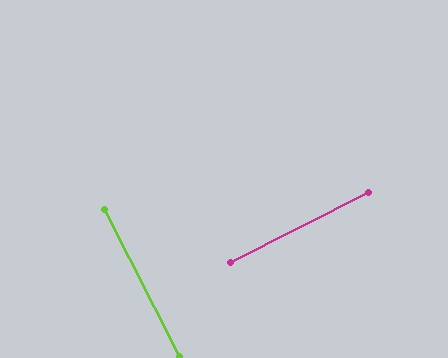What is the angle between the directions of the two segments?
Approximately 90 degrees.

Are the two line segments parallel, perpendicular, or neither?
Perpendicular — they meet at approximately 90°.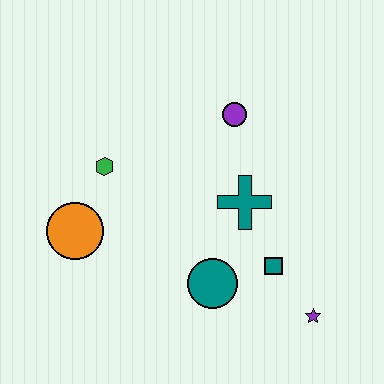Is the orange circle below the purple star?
No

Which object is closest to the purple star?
The teal square is closest to the purple star.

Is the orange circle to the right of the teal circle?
No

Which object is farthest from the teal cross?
The orange circle is farthest from the teal cross.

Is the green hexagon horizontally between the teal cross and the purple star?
No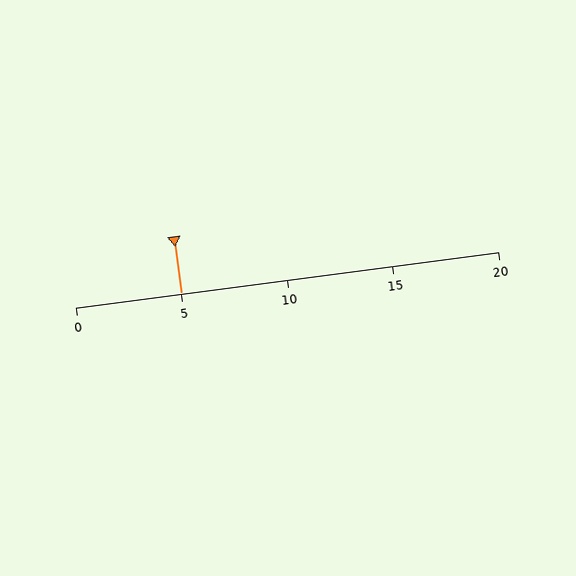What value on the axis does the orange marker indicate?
The marker indicates approximately 5.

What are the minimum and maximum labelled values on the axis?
The axis runs from 0 to 20.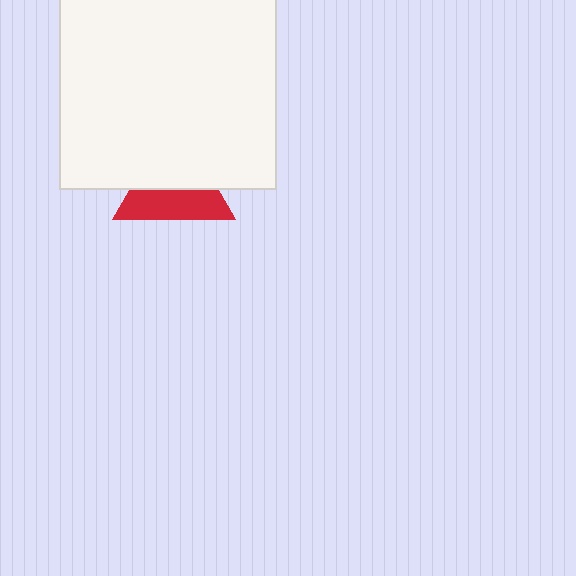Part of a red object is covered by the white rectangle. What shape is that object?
It is a triangle.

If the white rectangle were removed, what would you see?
You would see the complete red triangle.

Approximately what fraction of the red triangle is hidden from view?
Roughly 52% of the red triangle is hidden behind the white rectangle.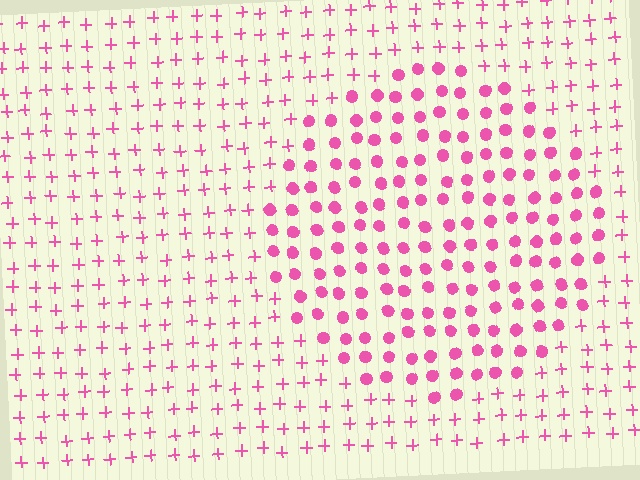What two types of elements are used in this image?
The image uses circles inside the circle region and plus signs outside it.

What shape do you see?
I see a circle.